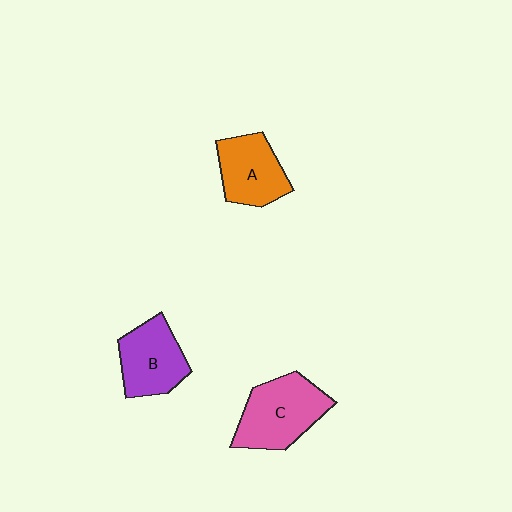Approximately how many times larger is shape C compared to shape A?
Approximately 1.3 times.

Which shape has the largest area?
Shape C (pink).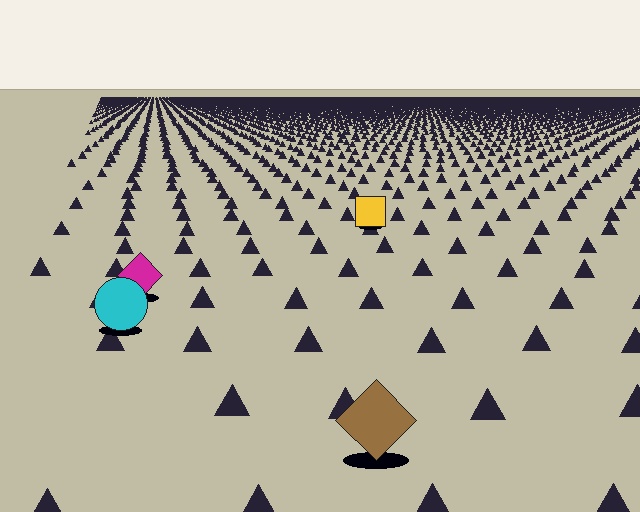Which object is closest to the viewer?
The brown diamond is closest. The texture marks near it are larger and more spread out.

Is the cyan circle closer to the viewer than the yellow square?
Yes. The cyan circle is closer — you can tell from the texture gradient: the ground texture is coarser near it.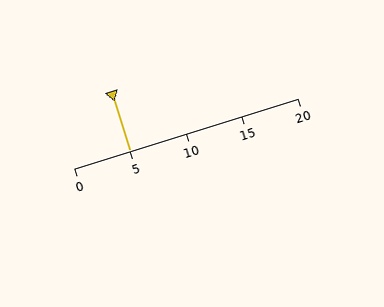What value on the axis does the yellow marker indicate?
The marker indicates approximately 5.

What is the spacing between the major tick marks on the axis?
The major ticks are spaced 5 apart.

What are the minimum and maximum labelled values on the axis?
The axis runs from 0 to 20.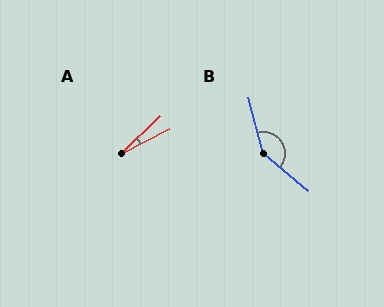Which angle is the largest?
B, at approximately 144 degrees.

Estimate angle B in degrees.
Approximately 144 degrees.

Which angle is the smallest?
A, at approximately 17 degrees.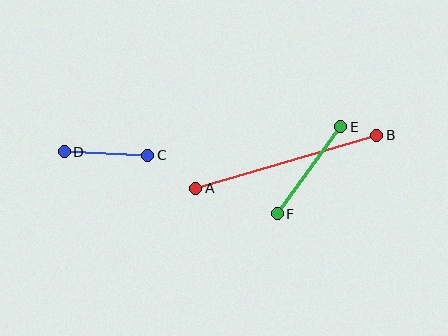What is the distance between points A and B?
The distance is approximately 189 pixels.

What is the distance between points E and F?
The distance is approximately 108 pixels.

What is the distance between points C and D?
The distance is approximately 84 pixels.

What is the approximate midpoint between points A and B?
The midpoint is at approximately (286, 162) pixels.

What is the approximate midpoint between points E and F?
The midpoint is at approximately (309, 170) pixels.